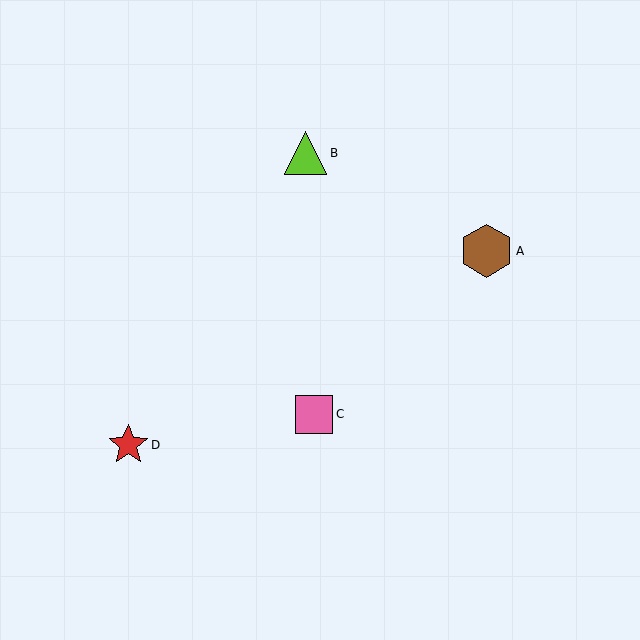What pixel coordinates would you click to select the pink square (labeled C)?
Click at (314, 414) to select the pink square C.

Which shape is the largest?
The brown hexagon (labeled A) is the largest.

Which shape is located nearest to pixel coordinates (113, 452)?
The red star (labeled D) at (128, 445) is nearest to that location.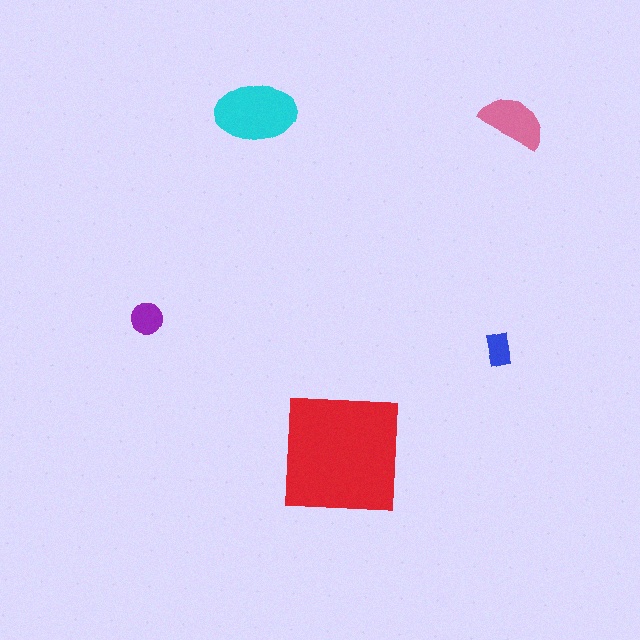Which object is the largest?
The red square.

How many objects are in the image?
There are 5 objects in the image.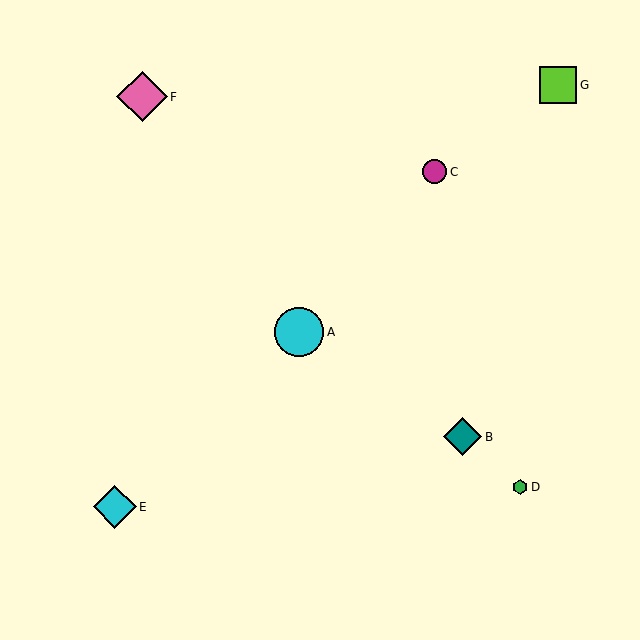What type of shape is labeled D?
Shape D is a green hexagon.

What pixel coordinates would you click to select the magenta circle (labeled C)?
Click at (434, 172) to select the magenta circle C.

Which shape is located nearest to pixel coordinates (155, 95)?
The pink diamond (labeled F) at (142, 97) is nearest to that location.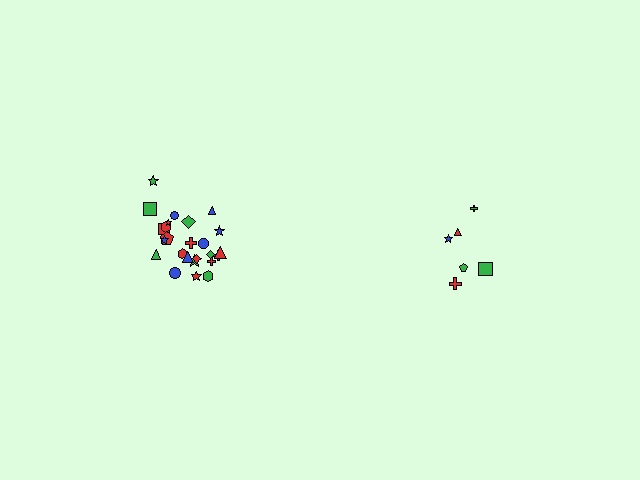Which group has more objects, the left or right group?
The left group.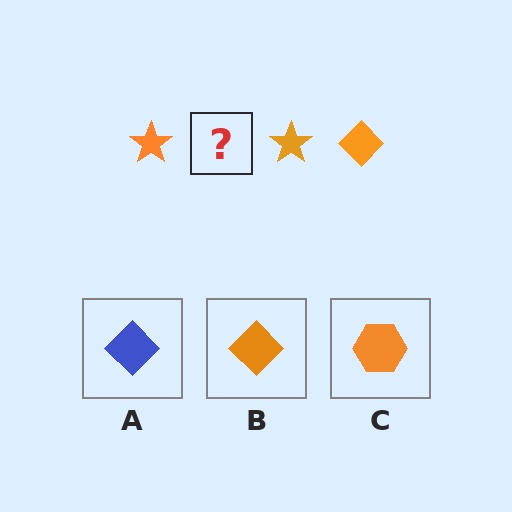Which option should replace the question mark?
Option B.